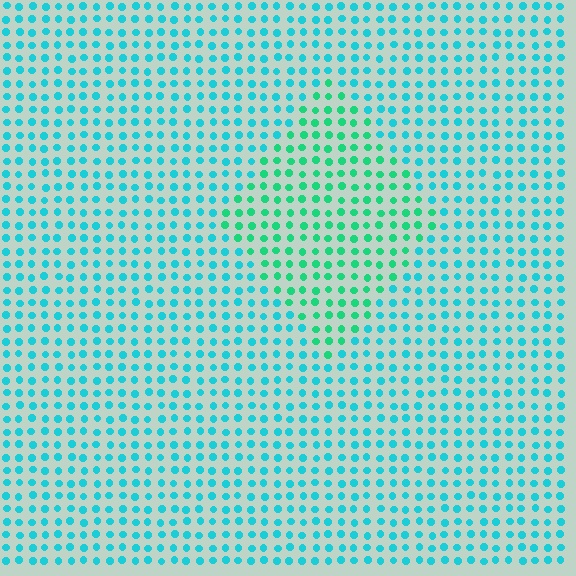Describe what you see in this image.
The image is filled with small cyan elements in a uniform arrangement. A diamond-shaped region is visible where the elements are tinted to a slightly different hue, forming a subtle color boundary.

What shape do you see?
I see a diamond.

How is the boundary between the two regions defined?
The boundary is defined purely by a slight shift in hue (about 32 degrees). Spacing, size, and orientation are identical on both sides.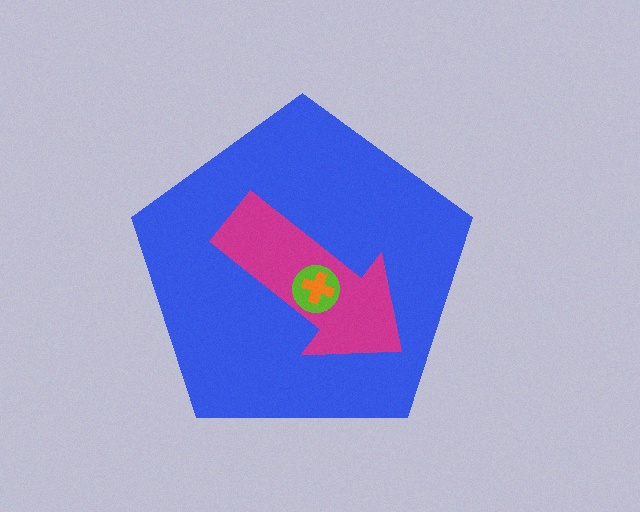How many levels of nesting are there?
4.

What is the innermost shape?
The orange cross.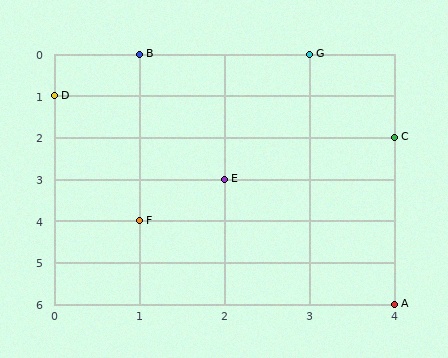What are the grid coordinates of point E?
Point E is at grid coordinates (2, 3).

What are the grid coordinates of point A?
Point A is at grid coordinates (4, 6).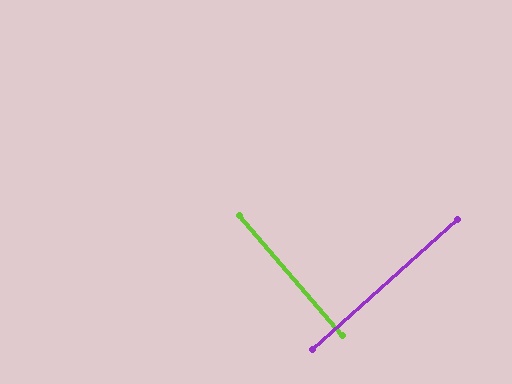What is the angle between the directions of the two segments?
Approximately 88 degrees.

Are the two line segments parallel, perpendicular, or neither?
Perpendicular — they meet at approximately 88°.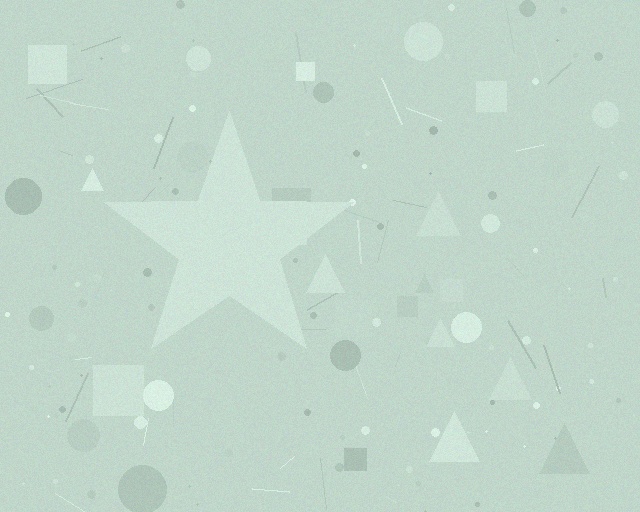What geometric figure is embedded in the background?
A star is embedded in the background.